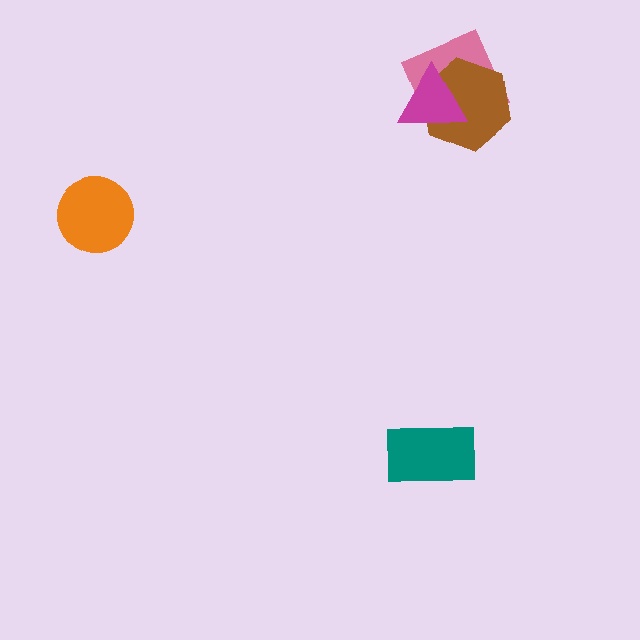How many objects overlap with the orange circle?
0 objects overlap with the orange circle.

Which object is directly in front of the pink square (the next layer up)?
The brown hexagon is directly in front of the pink square.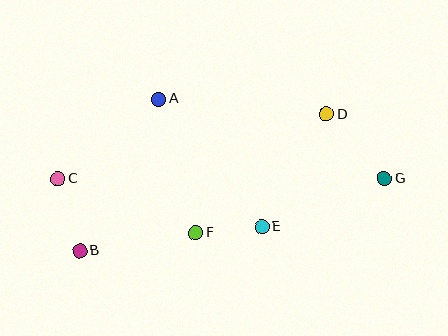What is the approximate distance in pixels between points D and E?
The distance between D and E is approximately 130 pixels.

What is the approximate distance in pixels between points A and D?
The distance between A and D is approximately 168 pixels.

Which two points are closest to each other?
Points E and F are closest to each other.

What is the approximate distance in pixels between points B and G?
The distance between B and G is approximately 313 pixels.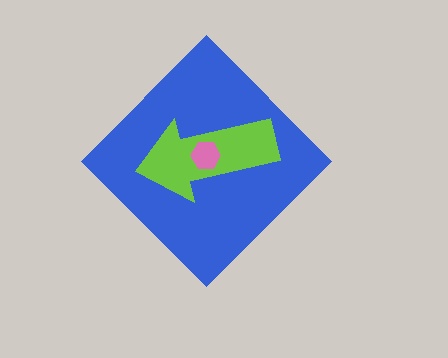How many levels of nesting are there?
3.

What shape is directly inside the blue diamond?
The lime arrow.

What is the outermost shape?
The blue diamond.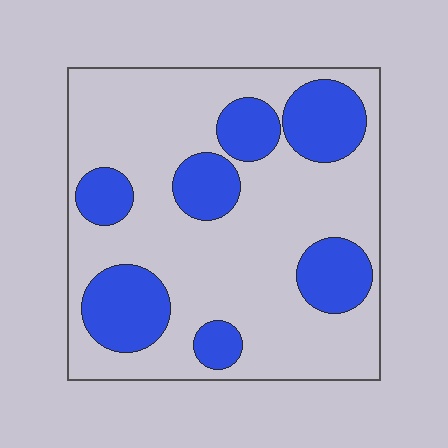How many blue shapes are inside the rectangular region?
7.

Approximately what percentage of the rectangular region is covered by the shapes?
Approximately 30%.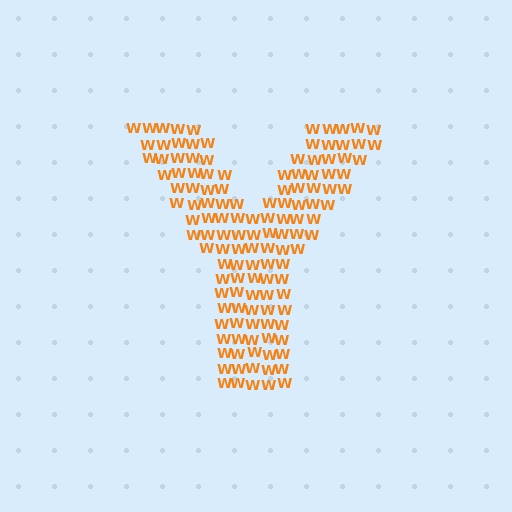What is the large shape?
The large shape is the letter Y.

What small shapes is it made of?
It is made of small letter W's.